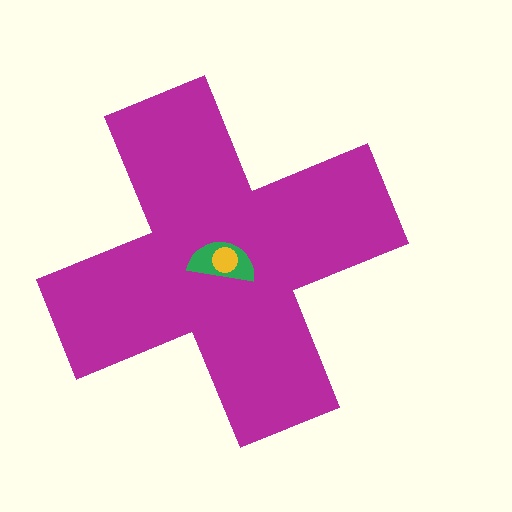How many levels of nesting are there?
3.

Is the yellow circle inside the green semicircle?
Yes.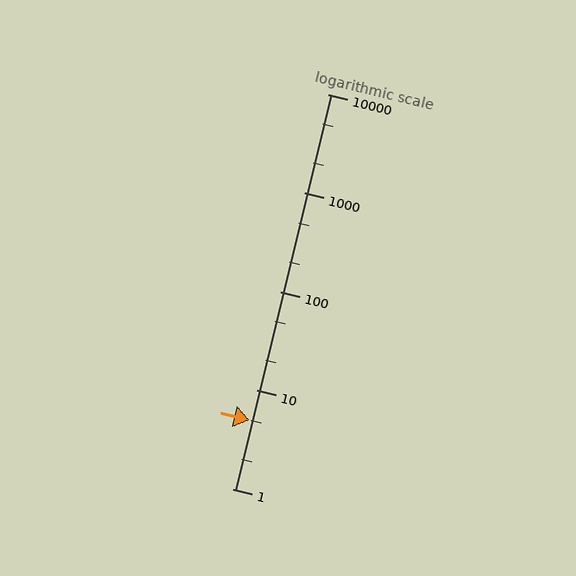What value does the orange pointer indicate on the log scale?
The pointer indicates approximately 5.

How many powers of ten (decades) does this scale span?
The scale spans 4 decades, from 1 to 10000.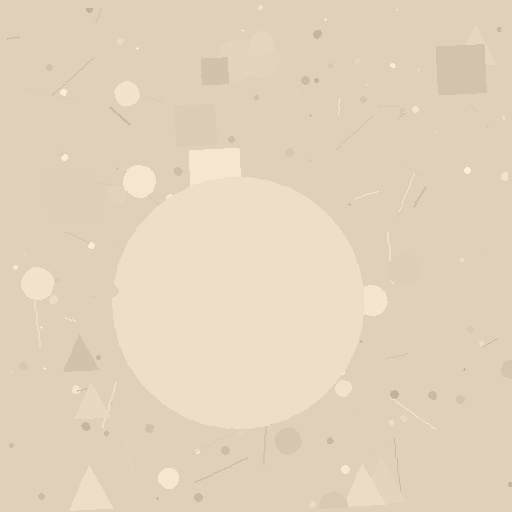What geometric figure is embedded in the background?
A circle is embedded in the background.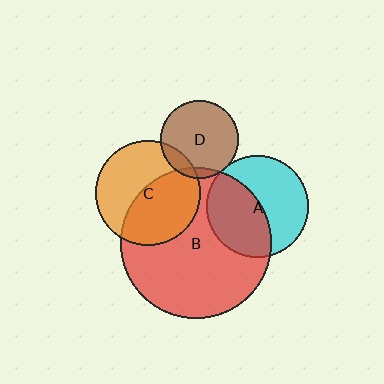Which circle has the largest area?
Circle B (red).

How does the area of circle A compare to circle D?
Approximately 1.7 times.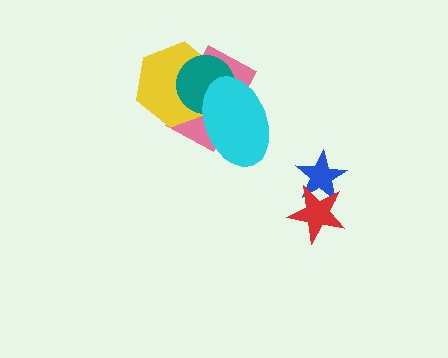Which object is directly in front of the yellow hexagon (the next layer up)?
The teal circle is directly in front of the yellow hexagon.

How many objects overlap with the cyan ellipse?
3 objects overlap with the cyan ellipse.